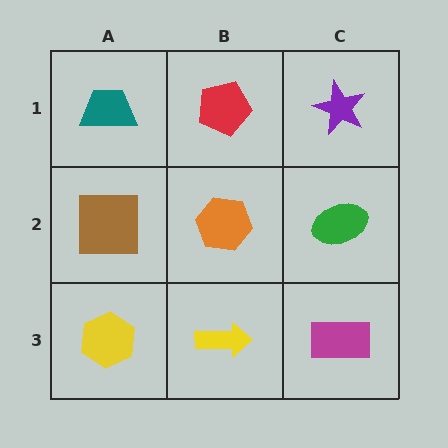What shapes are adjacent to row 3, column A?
A brown square (row 2, column A), a yellow arrow (row 3, column B).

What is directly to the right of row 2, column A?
An orange hexagon.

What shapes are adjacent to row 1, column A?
A brown square (row 2, column A), a red pentagon (row 1, column B).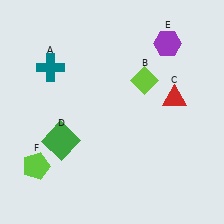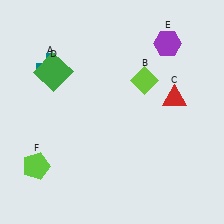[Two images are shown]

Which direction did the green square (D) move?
The green square (D) moved up.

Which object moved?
The green square (D) moved up.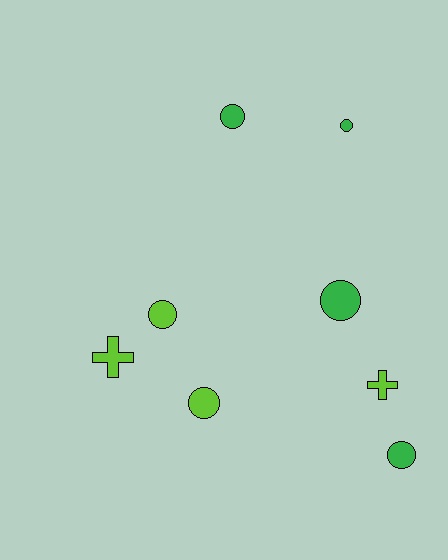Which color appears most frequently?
Lime, with 4 objects.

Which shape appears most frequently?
Circle, with 6 objects.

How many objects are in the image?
There are 8 objects.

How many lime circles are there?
There are 2 lime circles.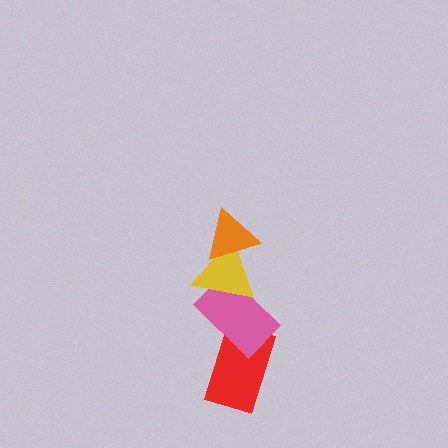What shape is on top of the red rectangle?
The pink rectangle is on top of the red rectangle.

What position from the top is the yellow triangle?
The yellow triangle is 2nd from the top.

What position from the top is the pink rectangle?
The pink rectangle is 3rd from the top.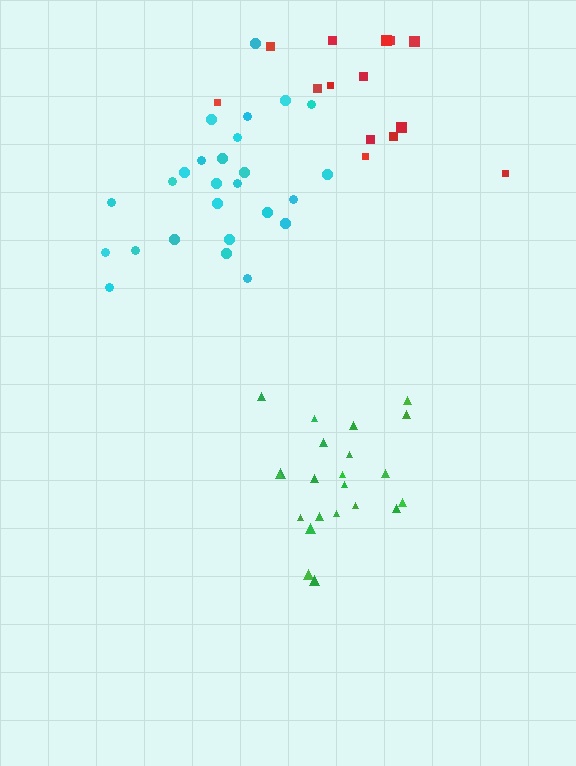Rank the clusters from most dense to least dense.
cyan, green, red.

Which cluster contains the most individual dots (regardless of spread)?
Cyan (27).